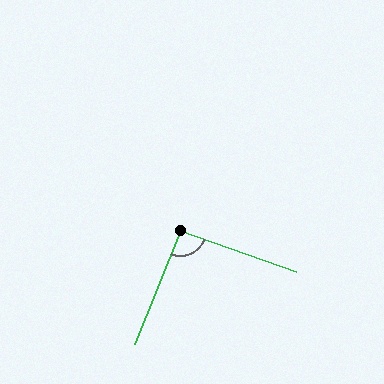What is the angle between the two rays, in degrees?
Approximately 92 degrees.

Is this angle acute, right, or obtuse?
It is approximately a right angle.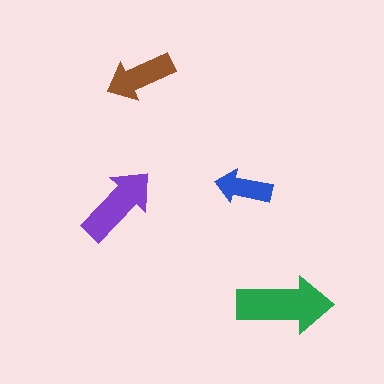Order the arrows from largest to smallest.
the green one, the purple one, the brown one, the blue one.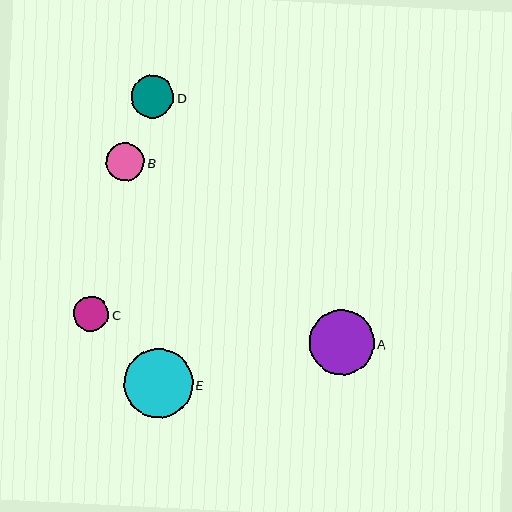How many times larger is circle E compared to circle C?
Circle E is approximately 1.9 times the size of circle C.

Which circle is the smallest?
Circle C is the smallest with a size of approximately 36 pixels.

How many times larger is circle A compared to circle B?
Circle A is approximately 1.7 times the size of circle B.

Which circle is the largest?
Circle E is the largest with a size of approximately 69 pixels.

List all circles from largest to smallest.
From largest to smallest: E, A, D, B, C.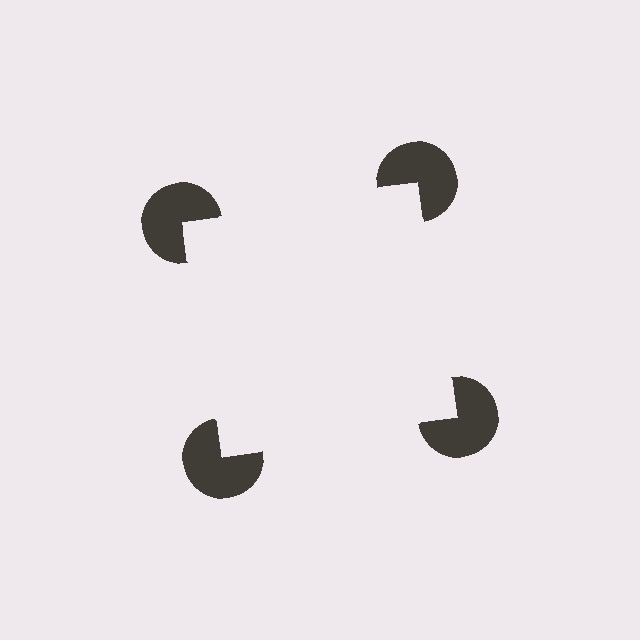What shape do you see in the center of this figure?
An illusory square — its edges are inferred from the aligned wedge cuts in the pac-man discs, not physically drawn.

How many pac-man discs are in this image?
There are 4 — one at each vertex of the illusory square.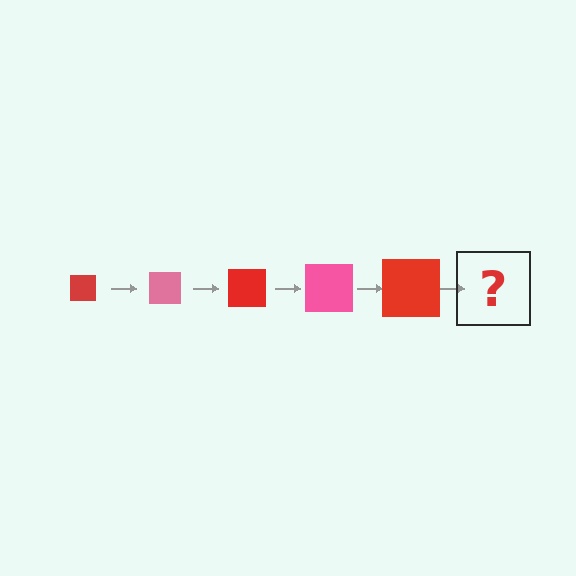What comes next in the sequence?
The next element should be a pink square, larger than the previous one.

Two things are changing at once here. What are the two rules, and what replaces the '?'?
The two rules are that the square grows larger each step and the color cycles through red and pink. The '?' should be a pink square, larger than the previous one.